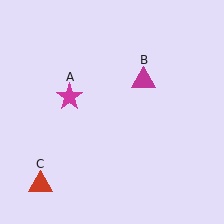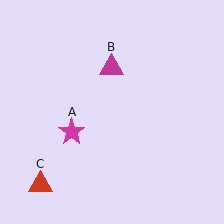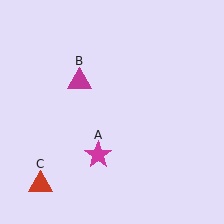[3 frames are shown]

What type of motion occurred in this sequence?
The magenta star (object A), magenta triangle (object B) rotated counterclockwise around the center of the scene.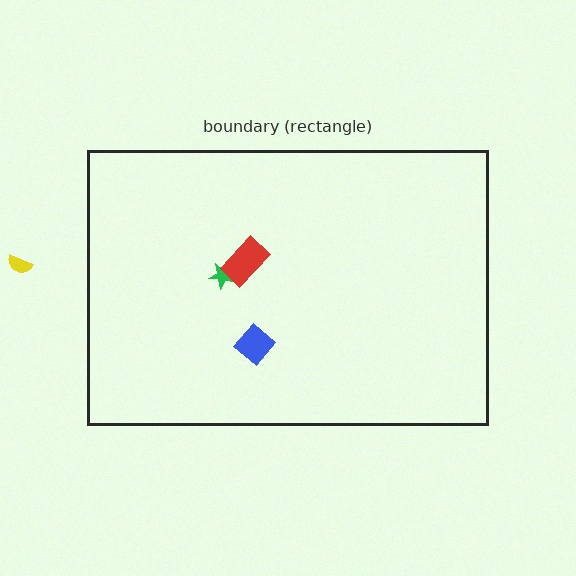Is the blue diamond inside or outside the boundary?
Inside.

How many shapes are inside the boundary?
3 inside, 1 outside.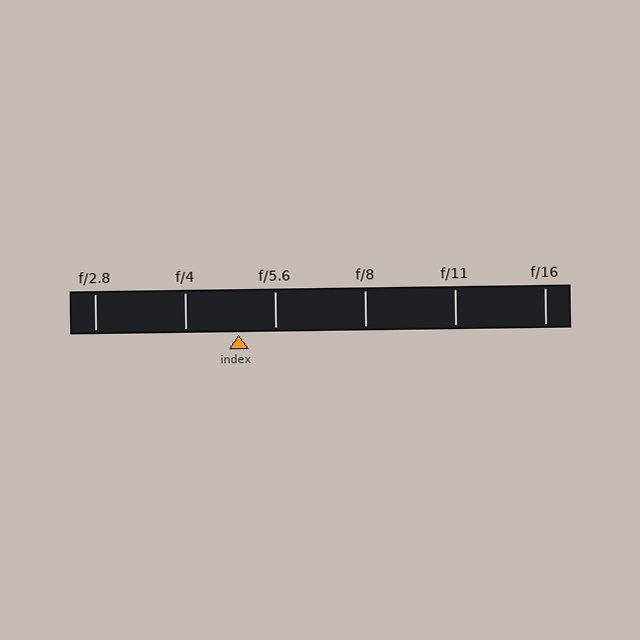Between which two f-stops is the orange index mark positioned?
The index mark is between f/4 and f/5.6.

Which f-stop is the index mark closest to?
The index mark is closest to f/5.6.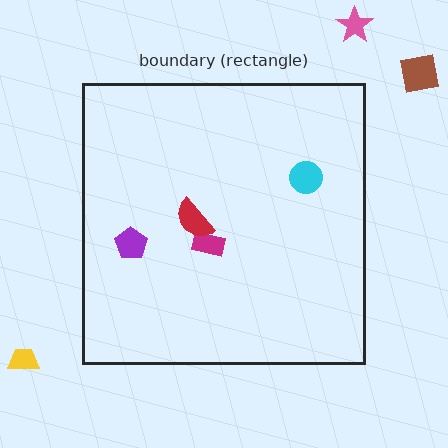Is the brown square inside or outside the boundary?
Outside.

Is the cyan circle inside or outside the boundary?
Inside.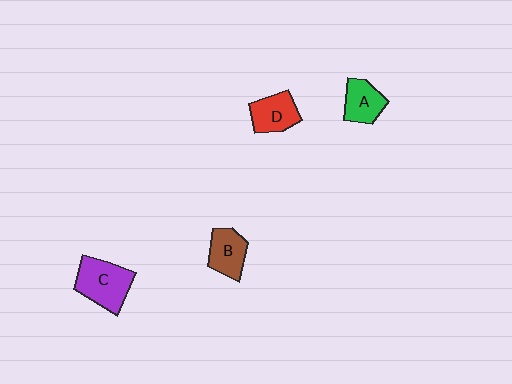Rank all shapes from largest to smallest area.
From largest to smallest: C (purple), D (red), B (brown), A (green).